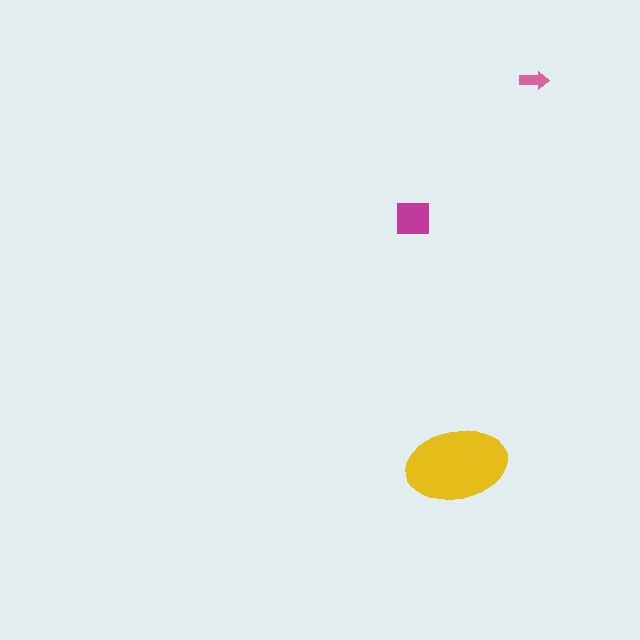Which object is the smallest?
The pink arrow.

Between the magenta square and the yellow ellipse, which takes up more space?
The yellow ellipse.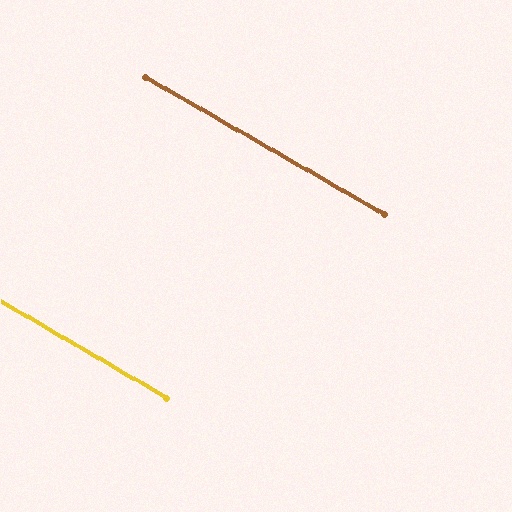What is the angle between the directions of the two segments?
Approximately 0 degrees.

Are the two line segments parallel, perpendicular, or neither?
Parallel — their directions differ by only 0.3°.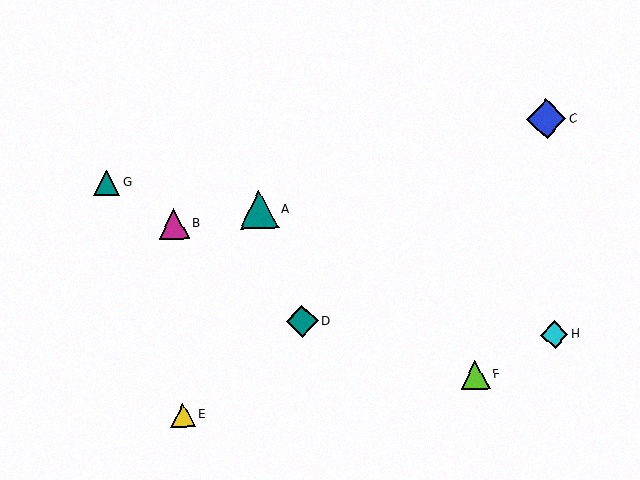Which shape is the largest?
The blue diamond (labeled C) is the largest.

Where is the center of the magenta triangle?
The center of the magenta triangle is at (174, 224).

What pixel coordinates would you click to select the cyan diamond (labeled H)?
Click at (555, 335) to select the cyan diamond H.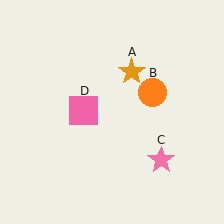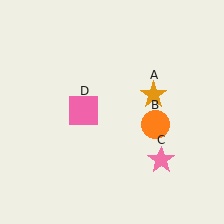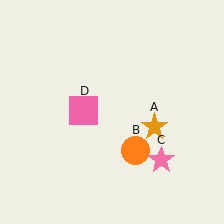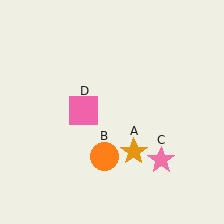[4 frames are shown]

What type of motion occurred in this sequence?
The orange star (object A), orange circle (object B) rotated clockwise around the center of the scene.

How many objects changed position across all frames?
2 objects changed position: orange star (object A), orange circle (object B).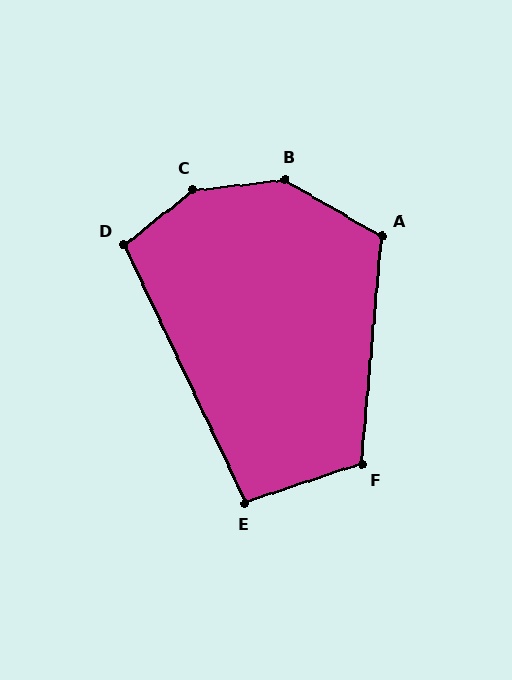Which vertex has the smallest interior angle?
E, at approximately 97 degrees.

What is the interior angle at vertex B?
Approximately 143 degrees (obtuse).